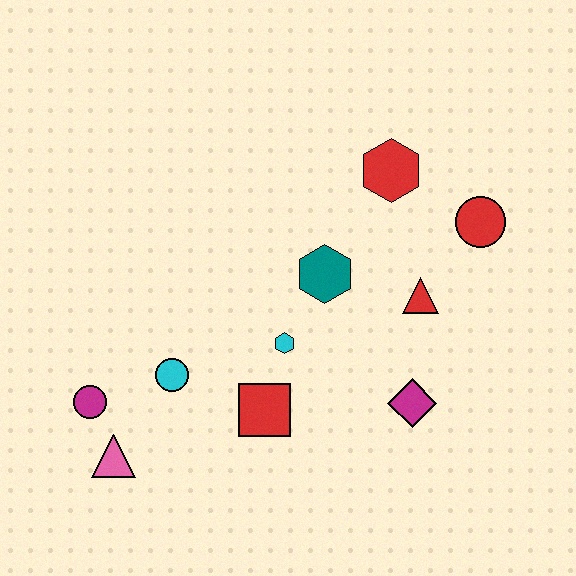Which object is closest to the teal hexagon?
The cyan hexagon is closest to the teal hexagon.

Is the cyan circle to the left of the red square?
Yes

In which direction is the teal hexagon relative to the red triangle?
The teal hexagon is to the left of the red triangle.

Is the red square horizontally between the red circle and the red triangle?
No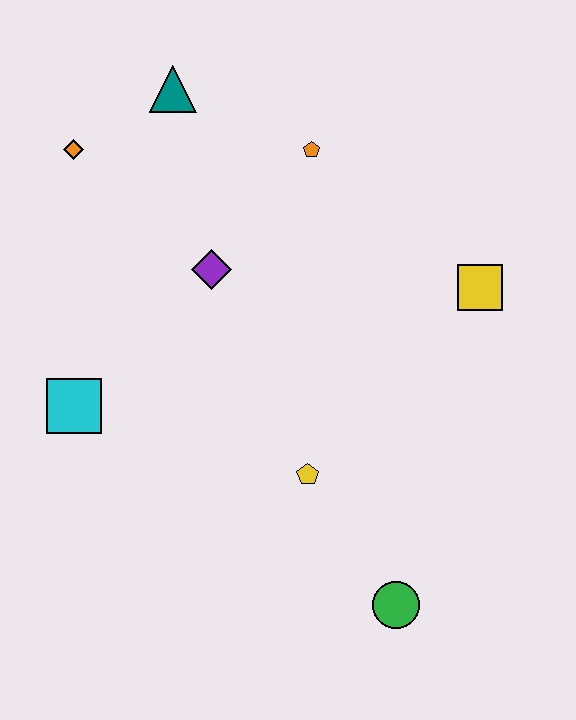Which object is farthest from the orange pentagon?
The green circle is farthest from the orange pentagon.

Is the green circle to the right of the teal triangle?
Yes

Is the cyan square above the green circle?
Yes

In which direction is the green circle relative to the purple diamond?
The green circle is below the purple diamond.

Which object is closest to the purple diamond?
The orange pentagon is closest to the purple diamond.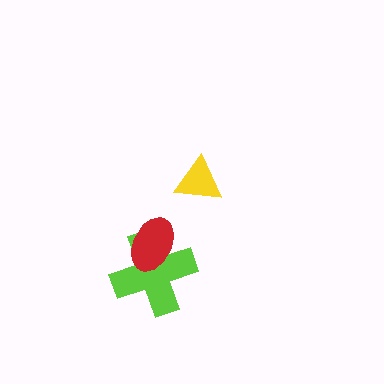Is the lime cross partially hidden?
Yes, it is partially covered by another shape.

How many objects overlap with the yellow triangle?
0 objects overlap with the yellow triangle.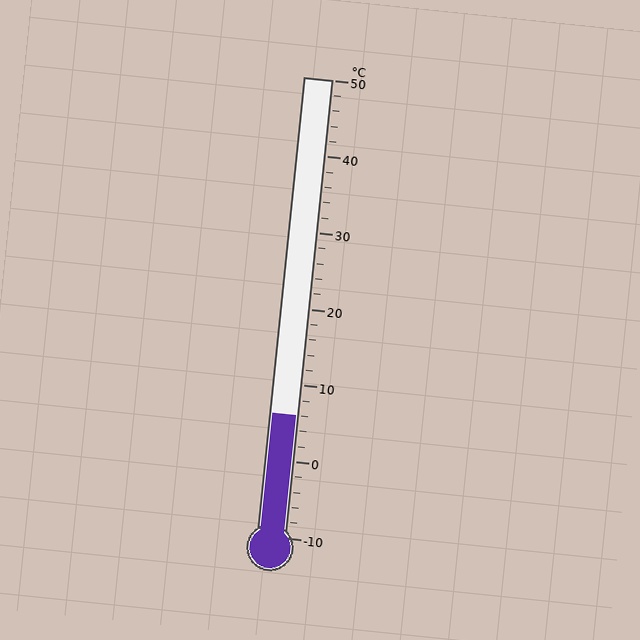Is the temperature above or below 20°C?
The temperature is below 20°C.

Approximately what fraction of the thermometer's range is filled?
The thermometer is filled to approximately 25% of its range.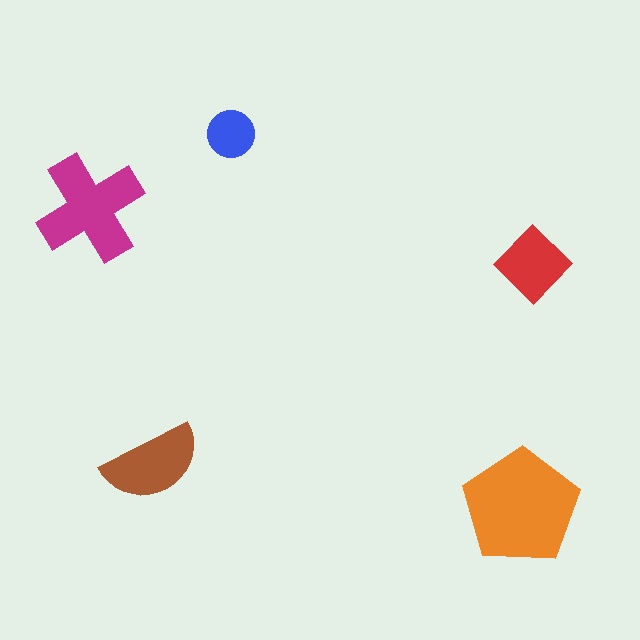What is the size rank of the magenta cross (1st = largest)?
2nd.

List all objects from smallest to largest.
The blue circle, the red diamond, the brown semicircle, the magenta cross, the orange pentagon.